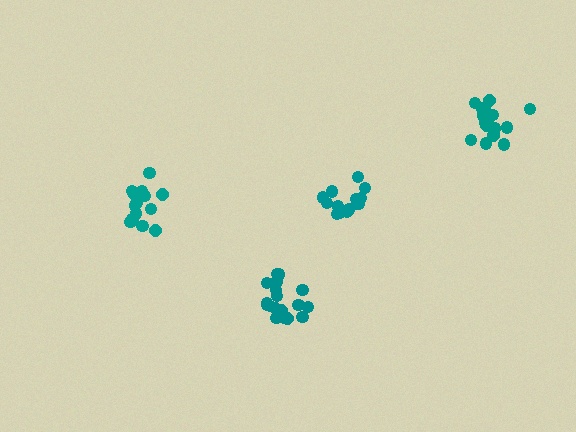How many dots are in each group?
Group 1: 17 dots, Group 2: 14 dots, Group 3: 16 dots, Group 4: 18 dots (65 total).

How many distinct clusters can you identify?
There are 4 distinct clusters.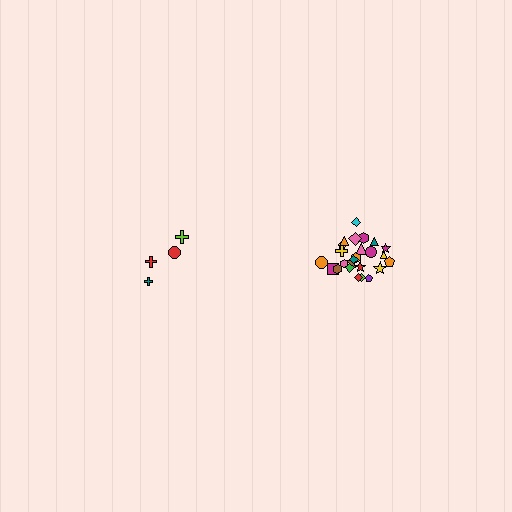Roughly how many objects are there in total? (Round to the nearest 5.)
Roughly 30 objects in total.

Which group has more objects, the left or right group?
The right group.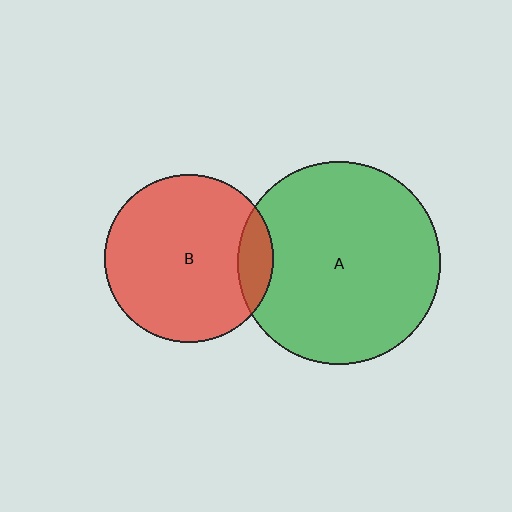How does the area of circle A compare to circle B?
Approximately 1.4 times.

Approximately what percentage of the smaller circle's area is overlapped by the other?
Approximately 10%.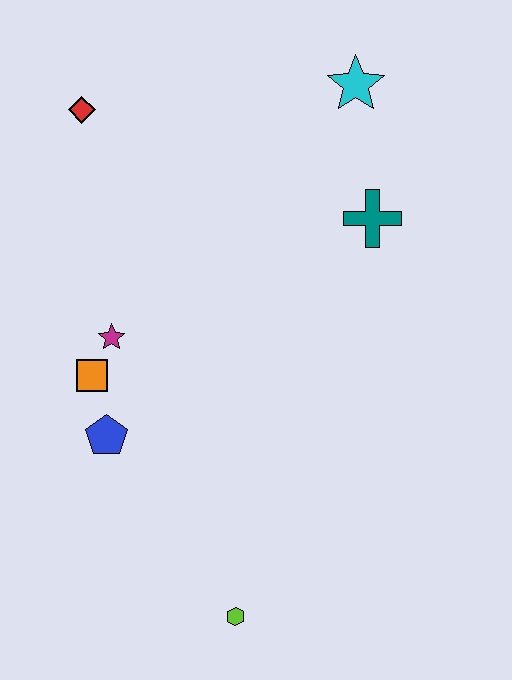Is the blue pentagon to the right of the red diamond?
Yes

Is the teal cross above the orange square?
Yes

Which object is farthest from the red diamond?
The lime hexagon is farthest from the red diamond.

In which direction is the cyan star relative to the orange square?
The cyan star is above the orange square.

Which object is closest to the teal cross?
The cyan star is closest to the teal cross.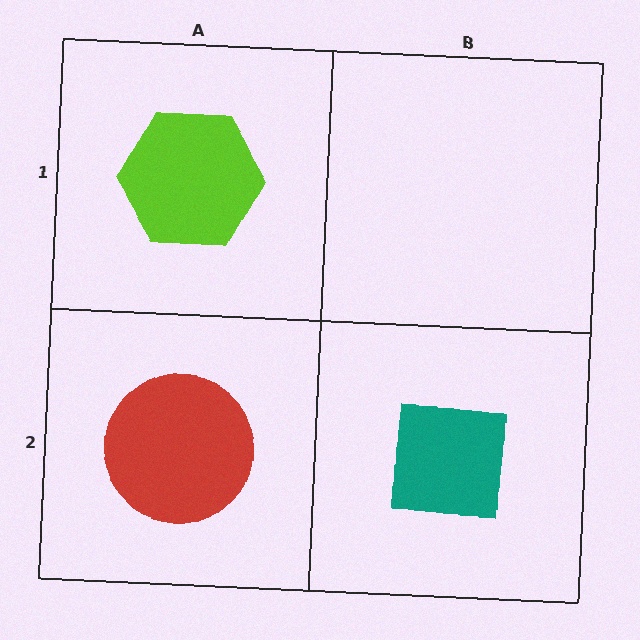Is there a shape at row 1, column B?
No, that cell is empty.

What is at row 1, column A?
A lime hexagon.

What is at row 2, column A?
A red circle.